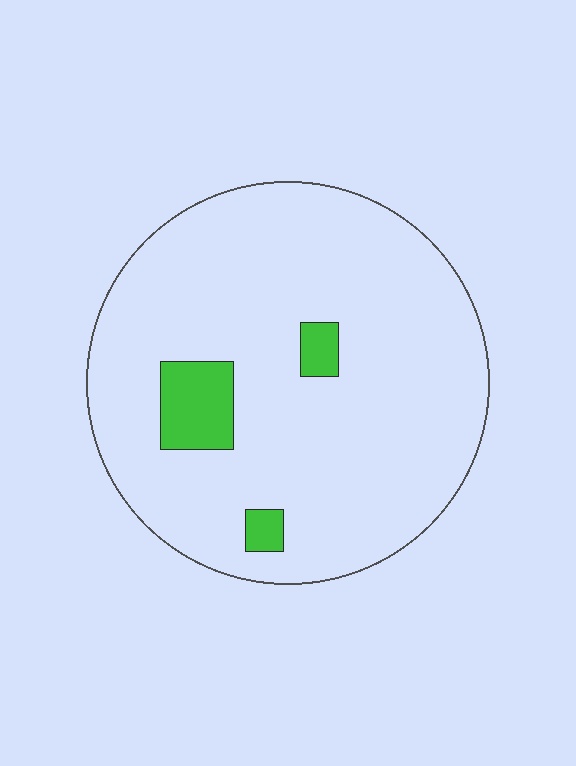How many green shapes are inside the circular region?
3.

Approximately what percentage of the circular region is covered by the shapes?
Approximately 10%.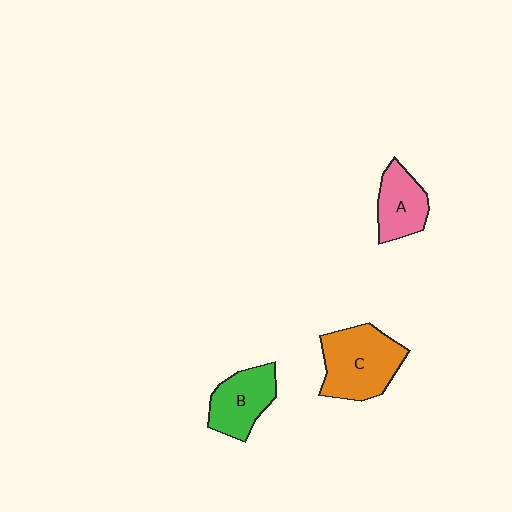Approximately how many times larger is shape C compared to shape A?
Approximately 1.6 times.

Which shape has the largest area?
Shape C (orange).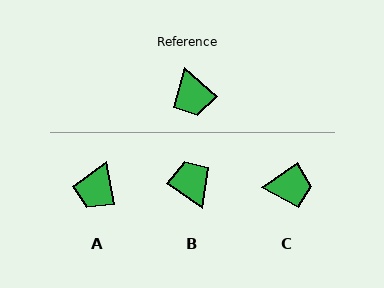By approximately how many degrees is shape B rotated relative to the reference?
Approximately 173 degrees clockwise.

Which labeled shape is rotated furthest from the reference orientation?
B, about 173 degrees away.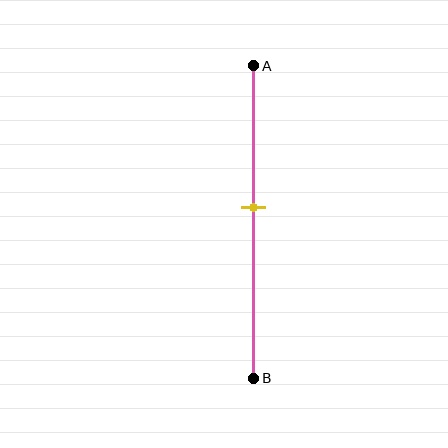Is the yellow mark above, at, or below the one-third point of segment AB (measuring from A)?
The yellow mark is below the one-third point of segment AB.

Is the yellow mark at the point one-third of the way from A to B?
No, the mark is at about 45% from A, not at the 33% one-third point.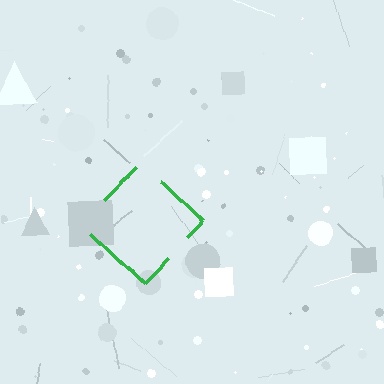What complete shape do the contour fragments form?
The contour fragments form a diamond.